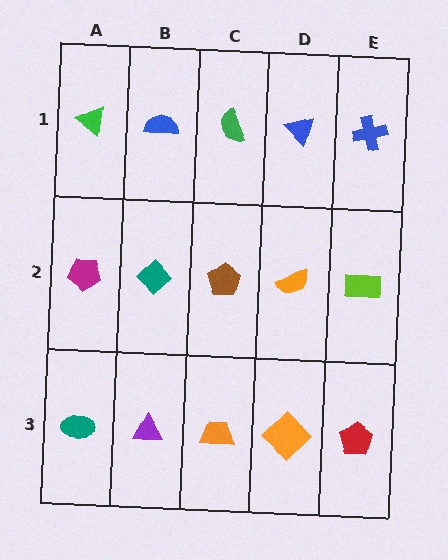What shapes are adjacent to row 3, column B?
A teal diamond (row 2, column B), a teal ellipse (row 3, column A), an orange trapezoid (row 3, column C).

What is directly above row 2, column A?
A green triangle.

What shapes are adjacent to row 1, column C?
A brown pentagon (row 2, column C), a blue semicircle (row 1, column B), a blue triangle (row 1, column D).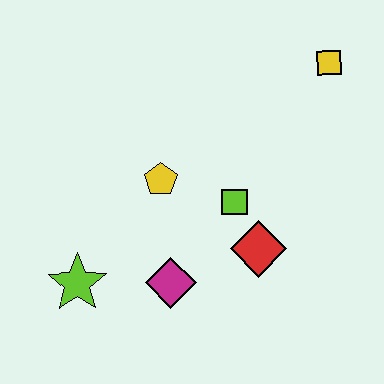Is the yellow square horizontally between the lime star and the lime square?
No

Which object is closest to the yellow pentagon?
The lime square is closest to the yellow pentagon.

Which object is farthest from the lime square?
The lime star is farthest from the lime square.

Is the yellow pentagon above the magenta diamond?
Yes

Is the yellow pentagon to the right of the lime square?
No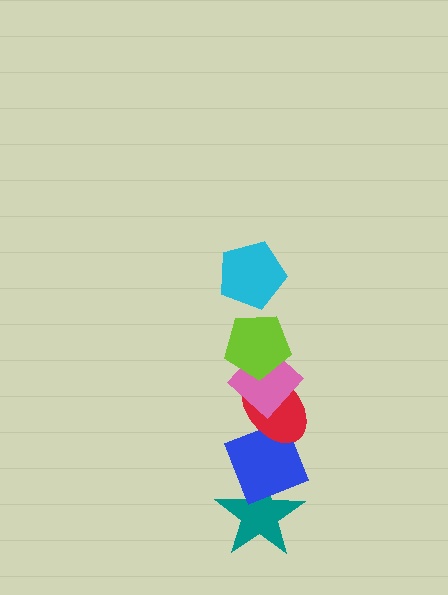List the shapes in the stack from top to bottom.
From top to bottom: the cyan pentagon, the lime pentagon, the pink diamond, the red ellipse, the blue diamond, the teal star.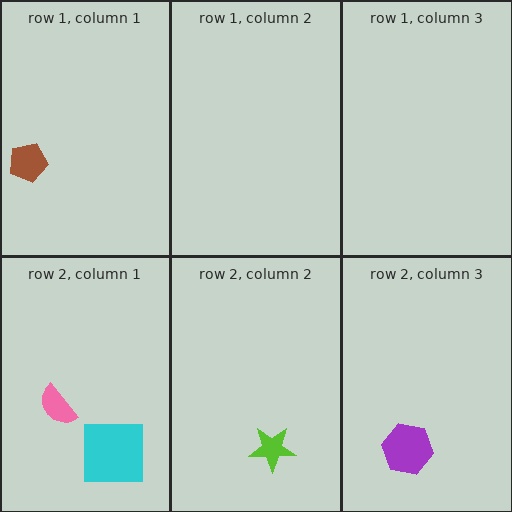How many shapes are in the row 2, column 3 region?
1.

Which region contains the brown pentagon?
The row 1, column 1 region.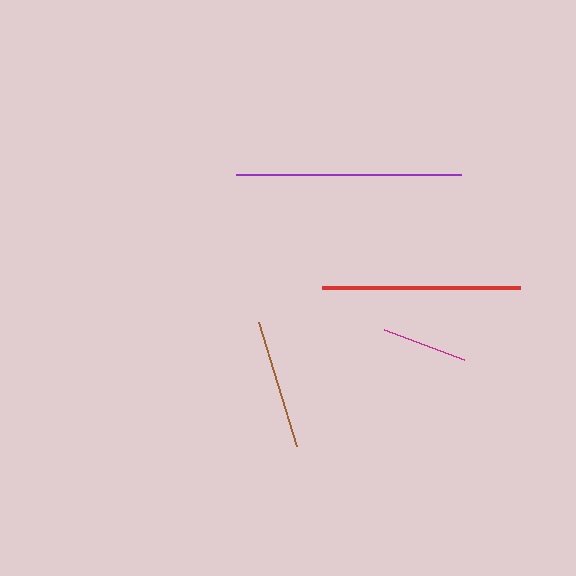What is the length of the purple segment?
The purple segment is approximately 225 pixels long.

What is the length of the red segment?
The red segment is approximately 198 pixels long.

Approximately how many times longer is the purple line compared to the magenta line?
The purple line is approximately 2.6 times the length of the magenta line.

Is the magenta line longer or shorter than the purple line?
The purple line is longer than the magenta line.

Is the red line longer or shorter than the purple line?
The purple line is longer than the red line.